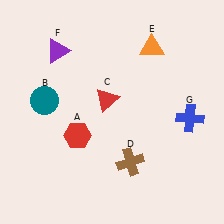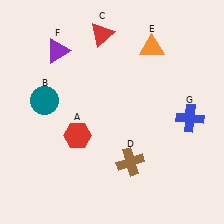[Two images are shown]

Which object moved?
The red triangle (C) moved up.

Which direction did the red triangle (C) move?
The red triangle (C) moved up.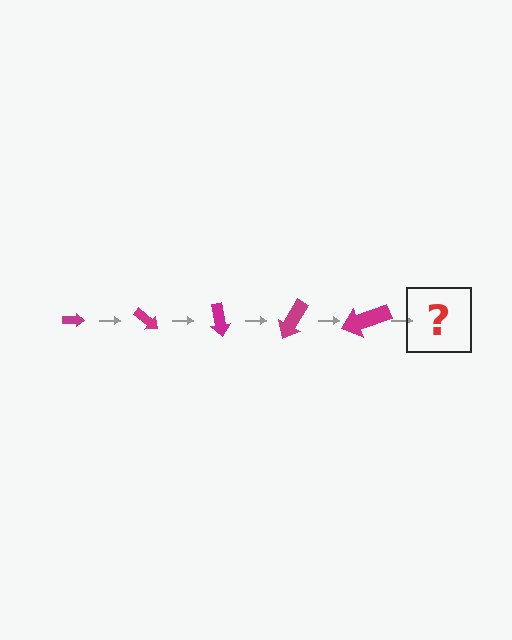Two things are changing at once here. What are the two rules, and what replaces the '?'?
The two rules are that the arrow grows larger each step and it rotates 40 degrees each step. The '?' should be an arrow, larger than the previous one and rotated 200 degrees from the start.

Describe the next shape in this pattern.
It should be an arrow, larger than the previous one and rotated 200 degrees from the start.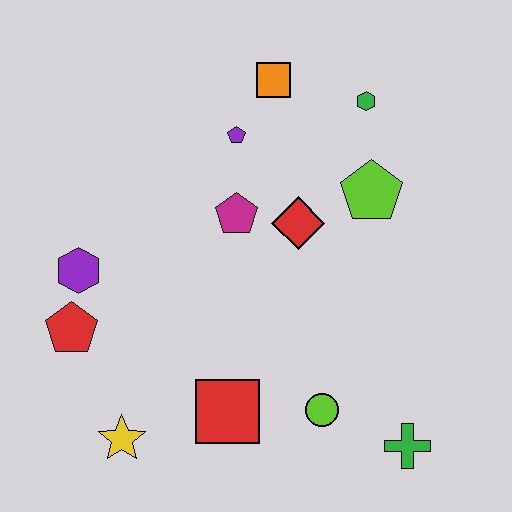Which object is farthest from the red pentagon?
The green hexagon is farthest from the red pentagon.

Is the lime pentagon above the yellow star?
Yes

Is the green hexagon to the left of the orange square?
No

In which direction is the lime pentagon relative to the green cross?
The lime pentagon is above the green cross.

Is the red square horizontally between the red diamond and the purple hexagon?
Yes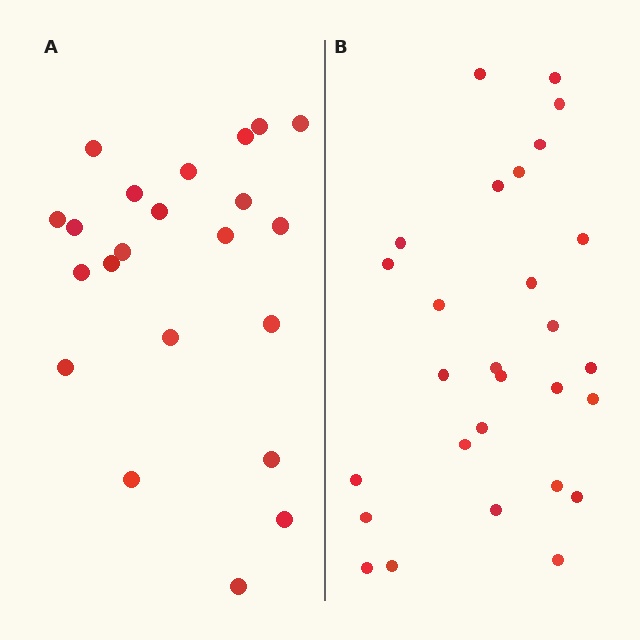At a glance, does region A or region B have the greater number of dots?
Region B (the right region) has more dots.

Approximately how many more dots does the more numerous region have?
Region B has about 6 more dots than region A.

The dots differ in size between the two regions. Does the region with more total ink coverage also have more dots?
No. Region A has more total ink coverage because its dots are larger, but region B actually contains more individual dots. Total area can be misleading — the number of items is what matters here.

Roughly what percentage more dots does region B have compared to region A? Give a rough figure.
About 25% more.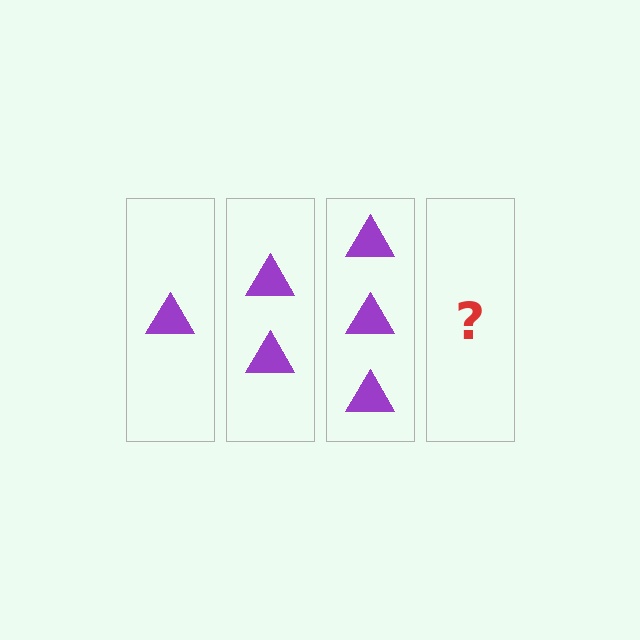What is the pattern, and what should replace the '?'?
The pattern is that each step adds one more triangle. The '?' should be 4 triangles.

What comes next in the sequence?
The next element should be 4 triangles.